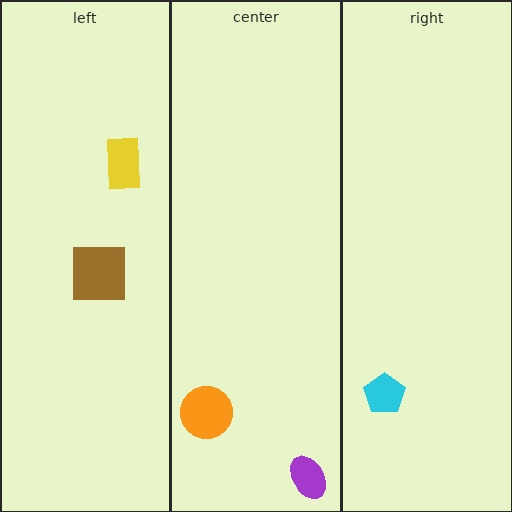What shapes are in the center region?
The orange circle, the purple ellipse.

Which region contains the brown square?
The left region.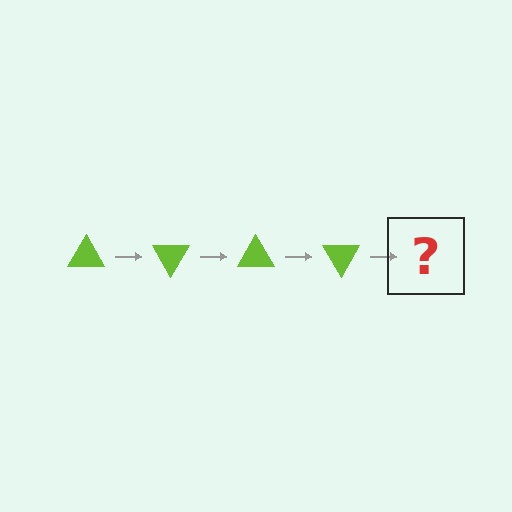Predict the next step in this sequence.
The next step is a lime triangle rotated 240 degrees.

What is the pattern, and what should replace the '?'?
The pattern is that the triangle rotates 60 degrees each step. The '?' should be a lime triangle rotated 240 degrees.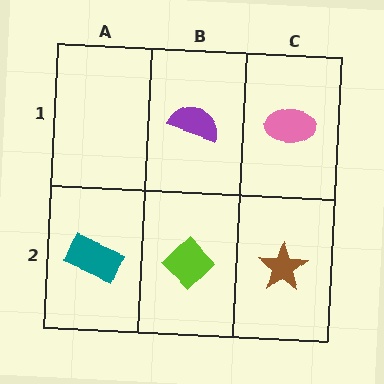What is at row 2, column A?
A teal rectangle.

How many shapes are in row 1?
2 shapes.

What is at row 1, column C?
A pink ellipse.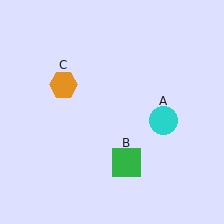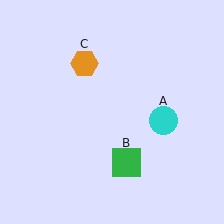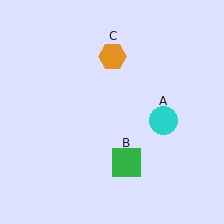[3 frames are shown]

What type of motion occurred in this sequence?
The orange hexagon (object C) rotated clockwise around the center of the scene.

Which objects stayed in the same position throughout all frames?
Cyan circle (object A) and green square (object B) remained stationary.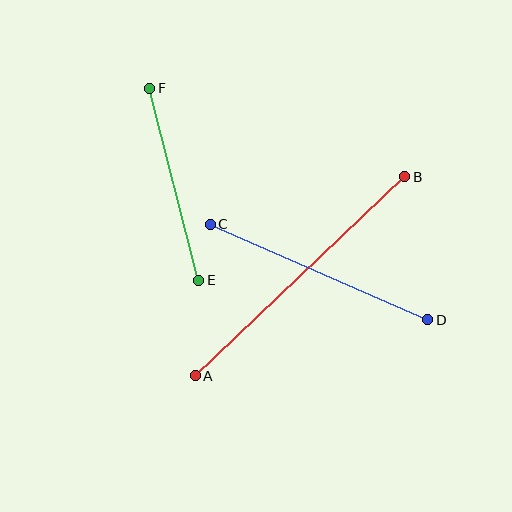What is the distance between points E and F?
The distance is approximately 198 pixels.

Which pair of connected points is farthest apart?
Points A and B are farthest apart.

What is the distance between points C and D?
The distance is approximately 238 pixels.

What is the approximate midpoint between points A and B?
The midpoint is at approximately (300, 276) pixels.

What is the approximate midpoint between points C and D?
The midpoint is at approximately (319, 272) pixels.